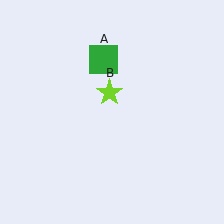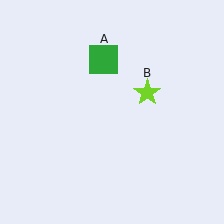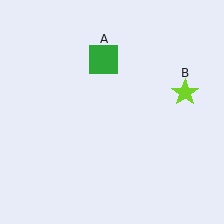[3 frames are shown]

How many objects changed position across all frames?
1 object changed position: lime star (object B).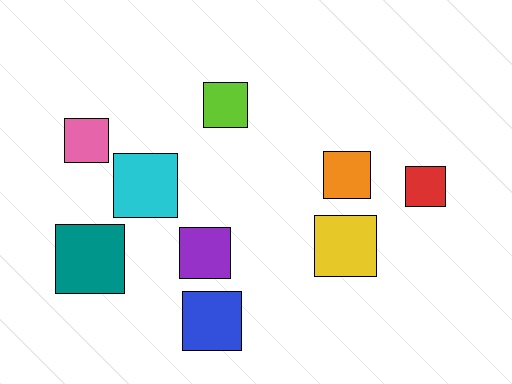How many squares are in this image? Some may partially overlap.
There are 9 squares.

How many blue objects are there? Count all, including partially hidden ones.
There is 1 blue object.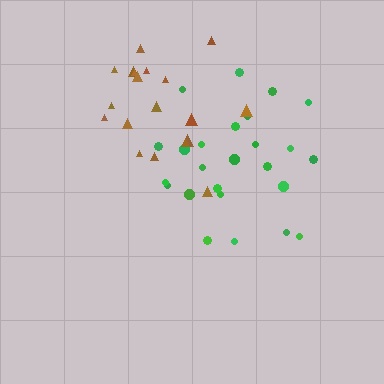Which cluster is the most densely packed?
Brown.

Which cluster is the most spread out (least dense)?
Green.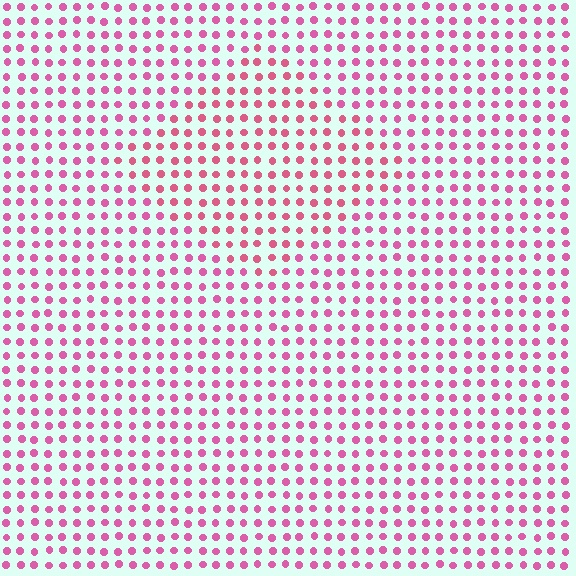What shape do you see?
I see a diamond.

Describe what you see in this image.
The image is filled with small pink elements in a uniform arrangement. A diamond-shaped region is visible where the elements are tinted to a slightly different hue, forming a subtle color boundary.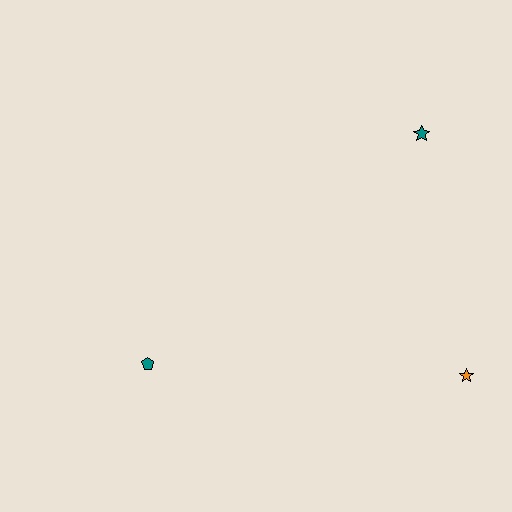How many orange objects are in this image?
There is 1 orange object.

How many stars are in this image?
There are 2 stars.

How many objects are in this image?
There are 3 objects.